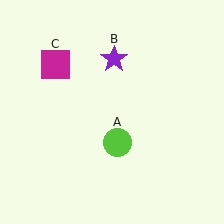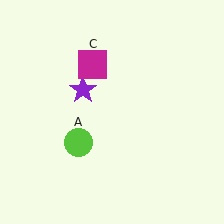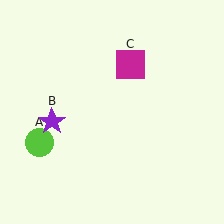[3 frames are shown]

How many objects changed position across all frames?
3 objects changed position: lime circle (object A), purple star (object B), magenta square (object C).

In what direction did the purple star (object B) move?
The purple star (object B) moved down and to the left.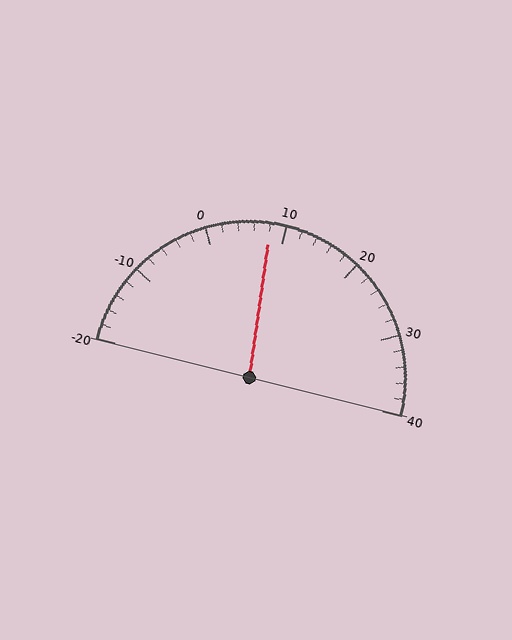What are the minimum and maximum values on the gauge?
The gauge ranges from -20 to 40.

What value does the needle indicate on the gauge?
The needle indicates approximately 8.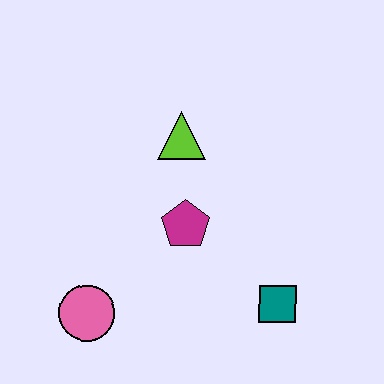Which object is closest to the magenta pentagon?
The lime triangle is closest to the magenta pentagon.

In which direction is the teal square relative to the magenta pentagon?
The teal square is to the right of the magenta pentagon.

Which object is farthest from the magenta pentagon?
The pink circle is farthest from the magenta pentagon.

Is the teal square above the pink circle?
Yes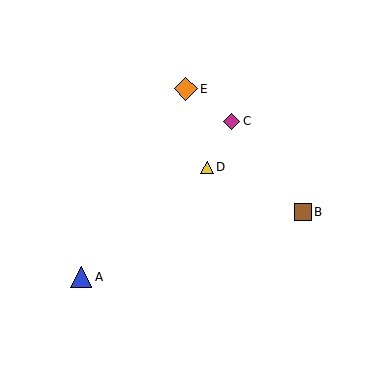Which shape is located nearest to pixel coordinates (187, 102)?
The orange diamond (labeled E) at (186, 89) is nearest to that location.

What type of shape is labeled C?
Shape C is a magenta diamond.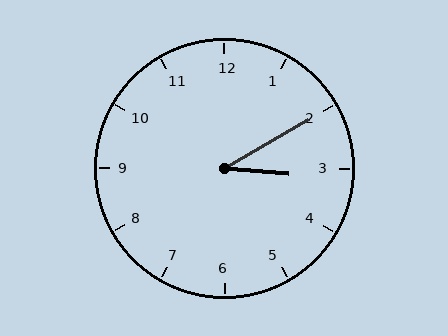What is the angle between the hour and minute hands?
Approximately 35 degrees.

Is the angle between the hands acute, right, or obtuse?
It is acute.